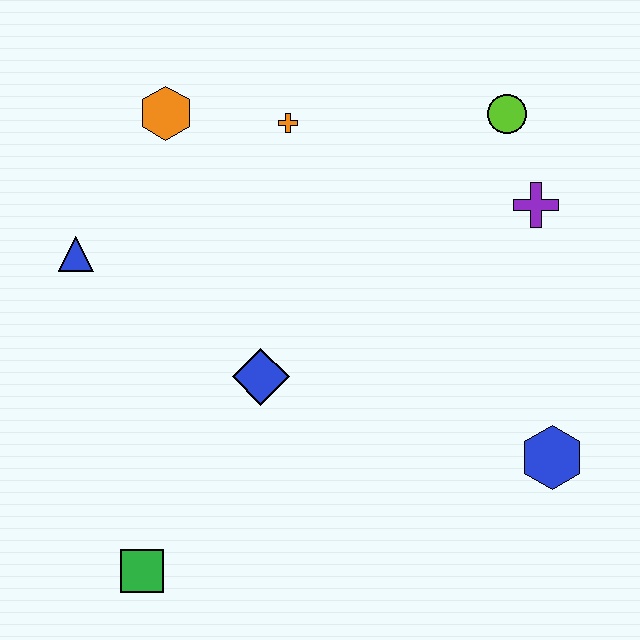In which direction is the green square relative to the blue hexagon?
The green square is to the left of the blue hexagon.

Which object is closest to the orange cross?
The orange hexagon is closest to the orange cross.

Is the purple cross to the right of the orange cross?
Yes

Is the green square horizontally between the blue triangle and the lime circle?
Yes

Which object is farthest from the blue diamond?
The lime circle is farthest from the blue diamond.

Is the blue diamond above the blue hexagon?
Yes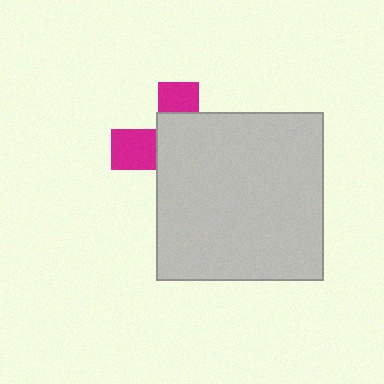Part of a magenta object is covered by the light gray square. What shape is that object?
It is a cross.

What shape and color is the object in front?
The object in front is a light gray square.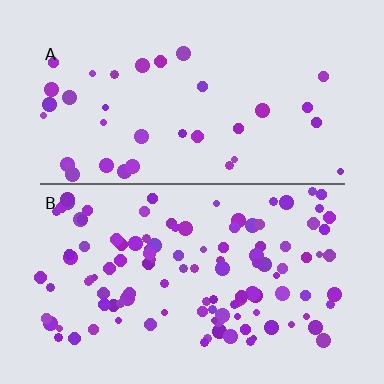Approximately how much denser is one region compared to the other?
Approximately 3.2× — region B over region A.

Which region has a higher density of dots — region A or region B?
B (the bottom).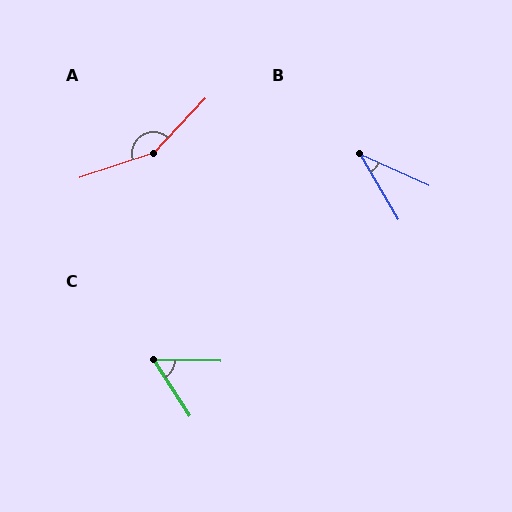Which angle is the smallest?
B, at approximately 35 degrees.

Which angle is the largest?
A, at approximately 152 degrees.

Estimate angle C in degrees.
Approximately 56 degrees.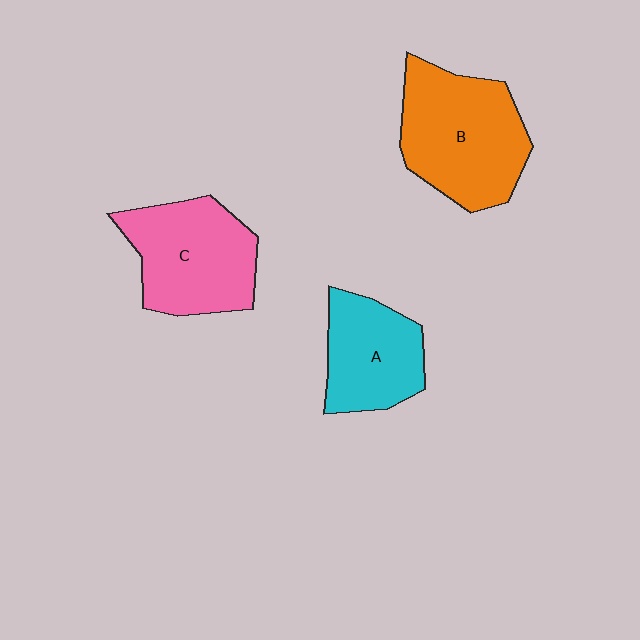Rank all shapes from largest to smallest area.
From largest to smallest: B (orange), C (pink), A (cyan).